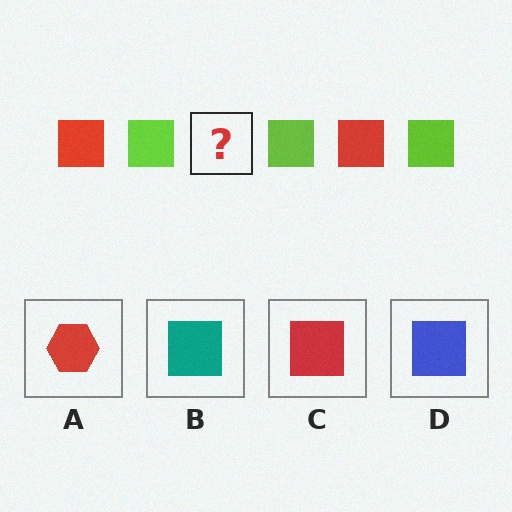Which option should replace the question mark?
Option C.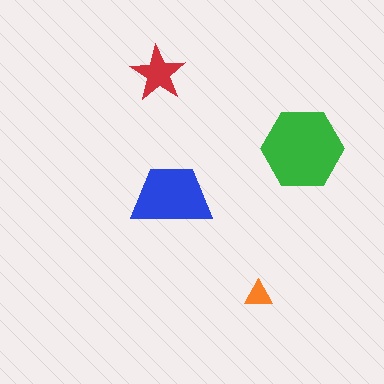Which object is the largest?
The green hexagon.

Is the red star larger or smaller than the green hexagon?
Smaller.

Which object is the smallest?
The orange triangle.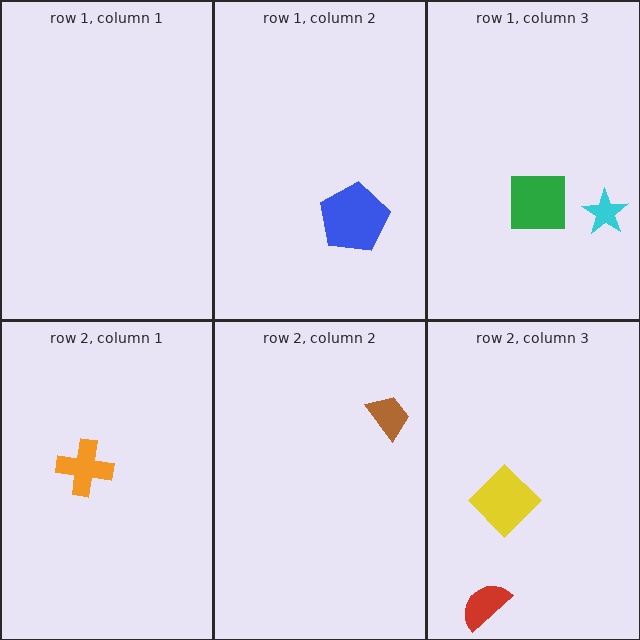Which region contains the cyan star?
The row 1, column 3 region.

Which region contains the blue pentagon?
The row 1, column 2 region.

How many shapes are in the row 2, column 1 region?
1.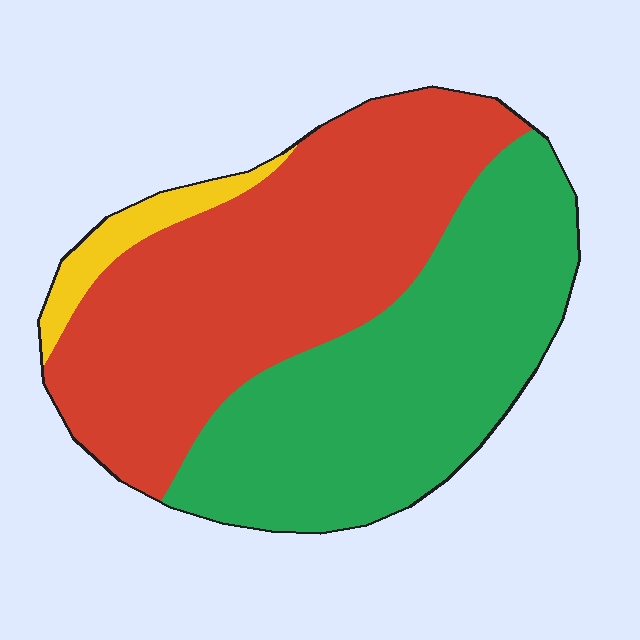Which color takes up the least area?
Yellow, at roughly 5%.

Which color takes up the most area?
Red, at roughly 50%.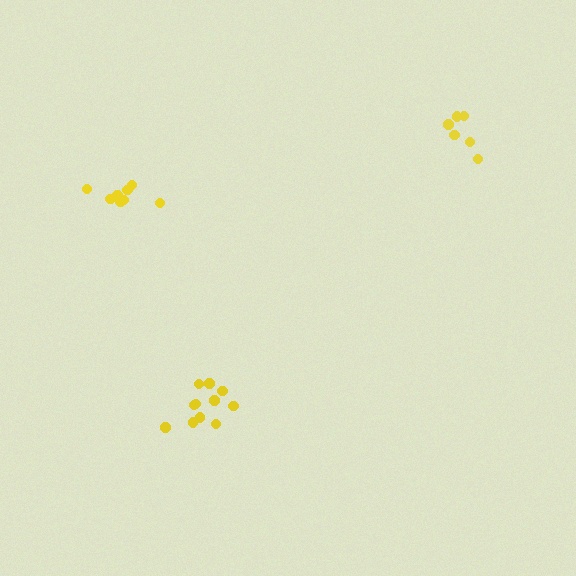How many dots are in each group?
Group 1: 6 dots, Group 2: 11 dots, Group 3: 8 dots (25 total).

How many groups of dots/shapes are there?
There are 3 groups.